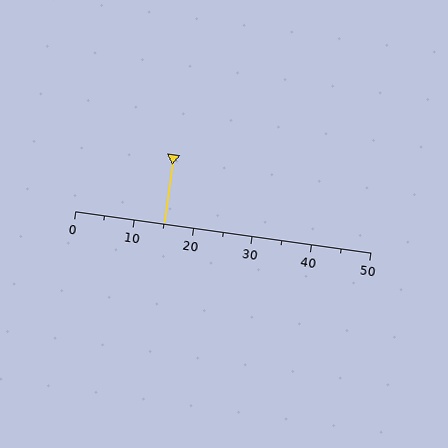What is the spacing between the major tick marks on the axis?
The major ticks are spaced 10 apart.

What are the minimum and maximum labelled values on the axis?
The axis runs from 0 to 50.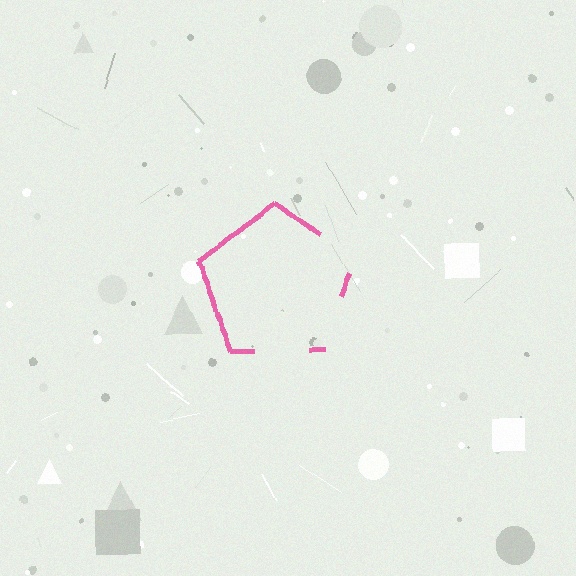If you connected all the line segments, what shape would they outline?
They would outline a pentagon.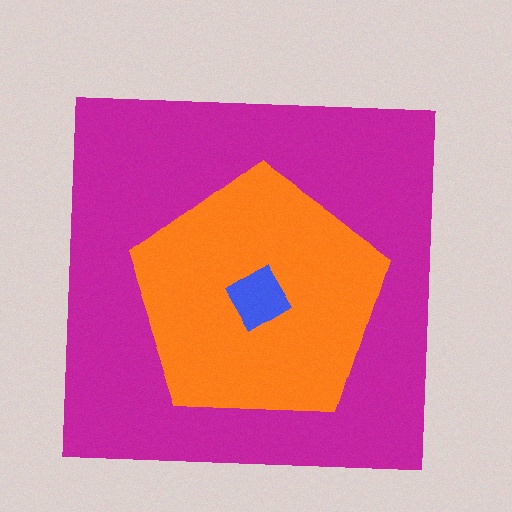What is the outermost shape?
The magenta square.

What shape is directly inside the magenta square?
The orange pentagon.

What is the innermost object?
The blue diamond.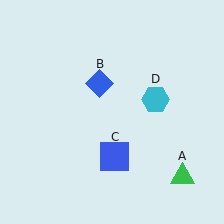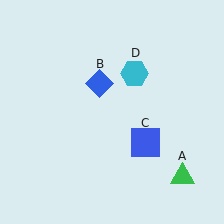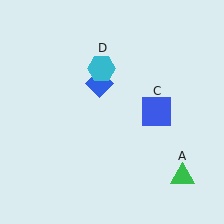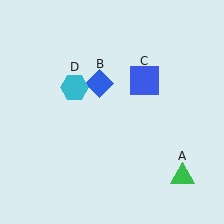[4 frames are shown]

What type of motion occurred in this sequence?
The blue square (object C), cyan hexagon (object D) rotated counterclockwise around the center of the scene.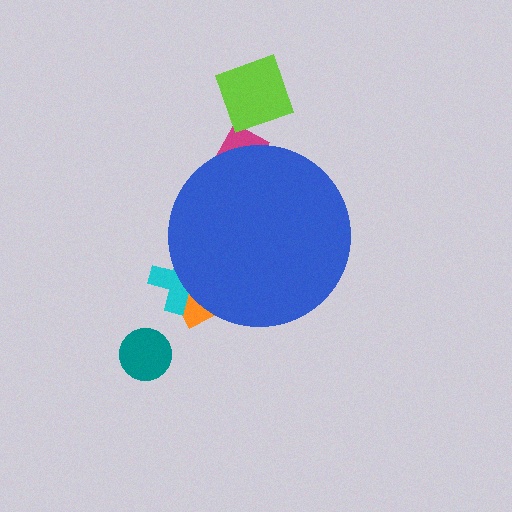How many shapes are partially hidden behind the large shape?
3 shapes are partially hidden.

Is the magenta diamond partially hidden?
Yes, the magenta diamond is partially hidden behind the blue circle.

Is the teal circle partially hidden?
No, the teal circle is fully visible.